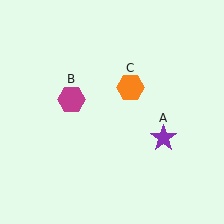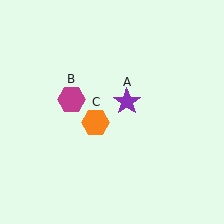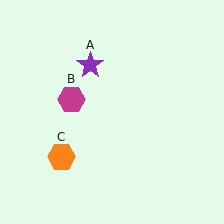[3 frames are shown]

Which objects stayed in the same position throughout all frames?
Magenta hexagon (object B) remained stationary.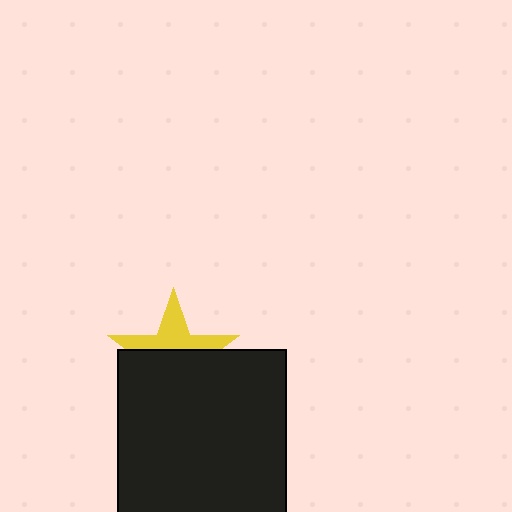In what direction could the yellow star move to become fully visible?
The yellow star could move up. That would shift it out from behind the black square entirely.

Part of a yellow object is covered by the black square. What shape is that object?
It is a star.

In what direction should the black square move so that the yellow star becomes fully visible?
The black square should move down. That is the shortest direction to clear the overlap and leave the yellow star fully visible.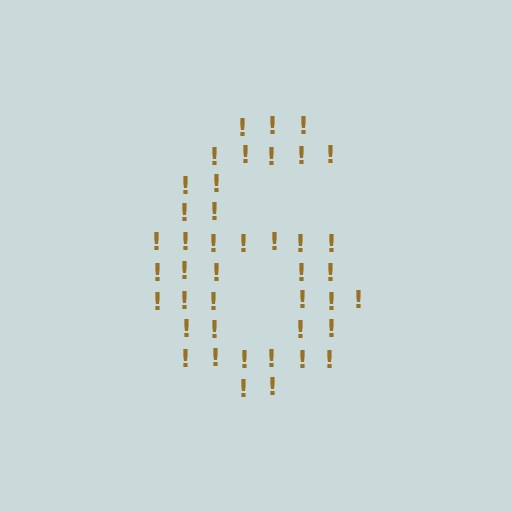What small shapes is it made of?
It is made of small exclamation marks.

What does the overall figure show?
The overall figure shows the digit 6.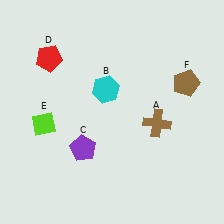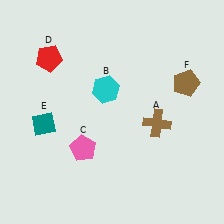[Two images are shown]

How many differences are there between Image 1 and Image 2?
There are 2 differences between the two images.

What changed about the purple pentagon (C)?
In Image 1, C is purple. In Image 2, it changed to pink.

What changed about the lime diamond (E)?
In Image 1, E is lime. In Image 2, it changed to teal.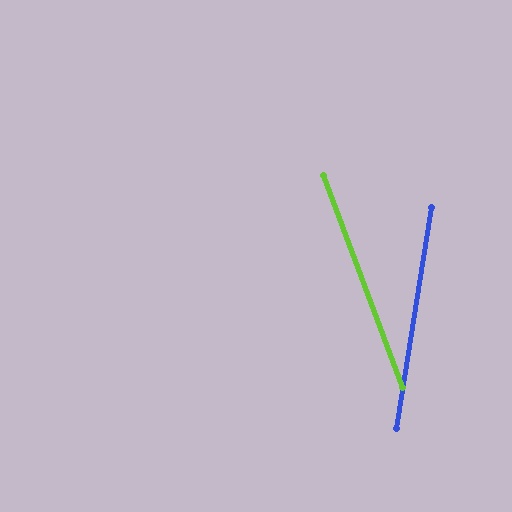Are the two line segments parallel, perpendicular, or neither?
Neither parallel nor perpendicular — they differ by about 29°.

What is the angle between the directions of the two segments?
Approximately 29 degrees.